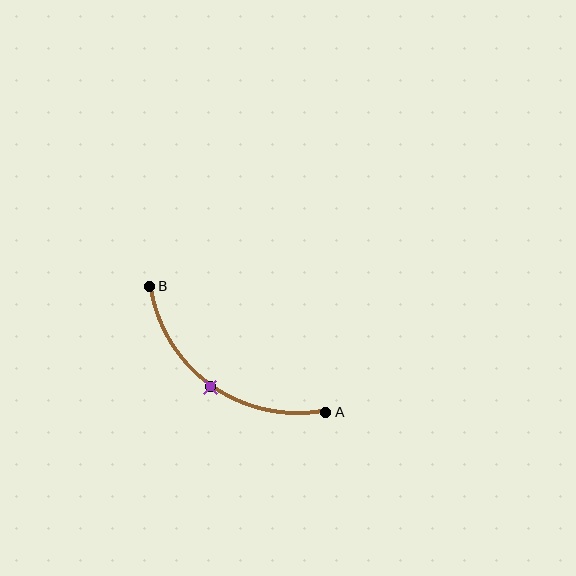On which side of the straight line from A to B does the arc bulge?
The arc bulges below and to the left of the straight line connecting A and B.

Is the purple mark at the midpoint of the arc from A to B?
Yes. The purple mark lies on the arc at equal arc-length from both A and B — it is the arc midpoint.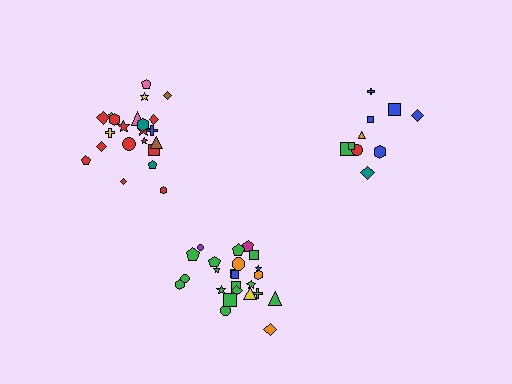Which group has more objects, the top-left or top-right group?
The top-left group.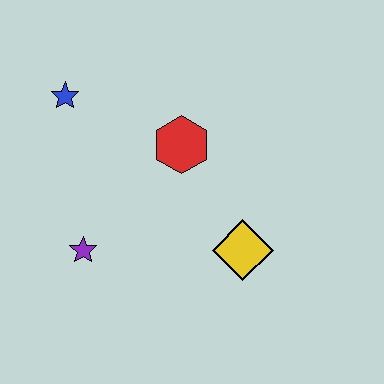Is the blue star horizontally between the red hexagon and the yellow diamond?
No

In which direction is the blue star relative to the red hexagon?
The blue star is to the left of the red hexagon.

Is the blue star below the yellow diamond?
No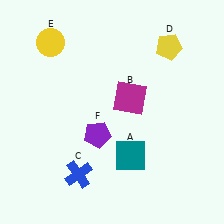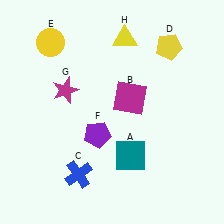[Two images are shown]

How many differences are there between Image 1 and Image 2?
There are 2 differences between the two images.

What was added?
A magenta star (G), a yellow triangle (H) were added in Image 2.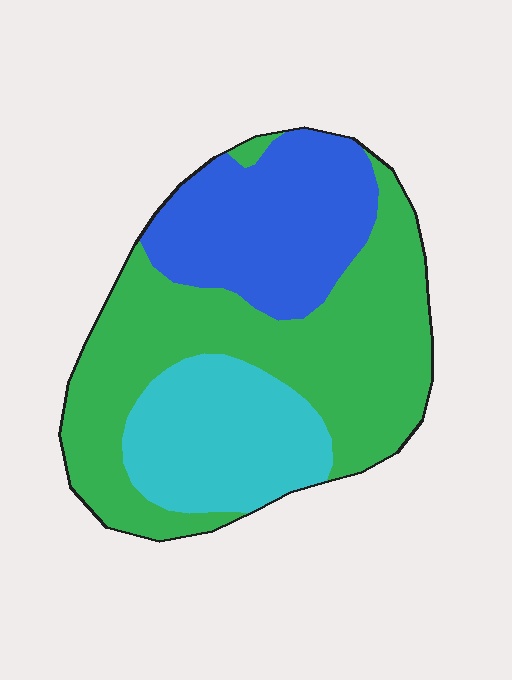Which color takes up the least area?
Cyan, at roughly 25%.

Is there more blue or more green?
Green.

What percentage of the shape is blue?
Blue takes up about one quarter (1/4) of the shape.